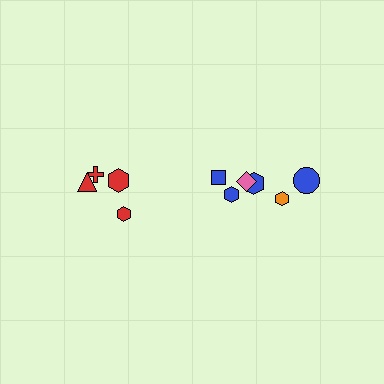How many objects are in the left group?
There are 4 objects.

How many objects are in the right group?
There are 6 objects.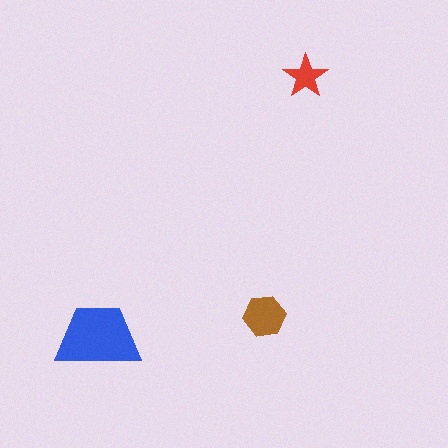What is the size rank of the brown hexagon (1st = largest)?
2nd.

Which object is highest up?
The red star is topmost.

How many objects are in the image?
There are 3 objects in the image.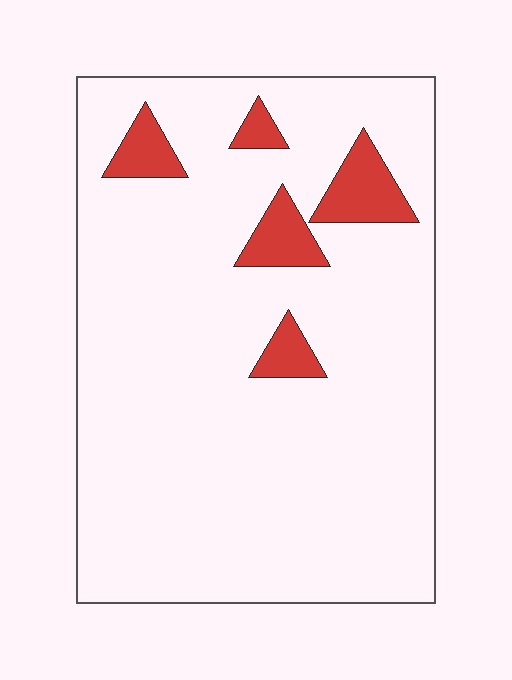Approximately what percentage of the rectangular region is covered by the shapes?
Approximately 10%.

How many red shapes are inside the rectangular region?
5.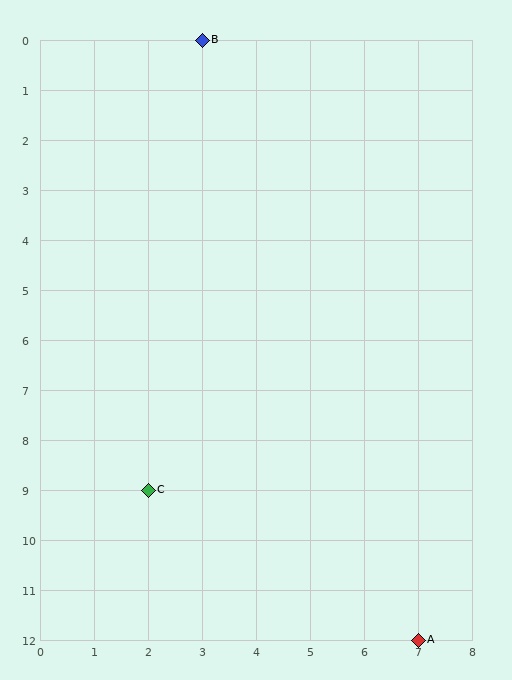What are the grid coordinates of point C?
Point C is at grid coordinates (2, 9).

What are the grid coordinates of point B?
Point B is at grid coordinates (3, 0).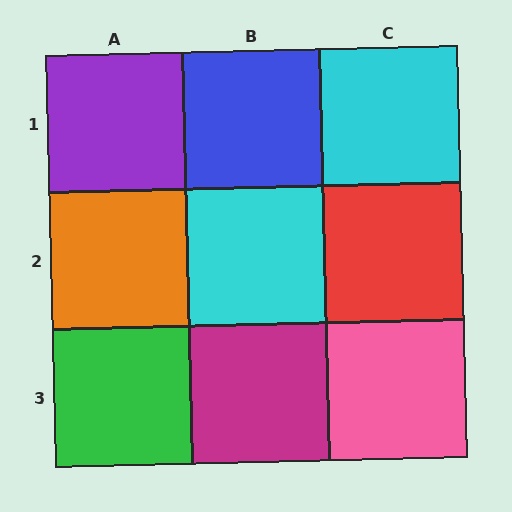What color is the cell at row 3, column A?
Green.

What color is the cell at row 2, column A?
Orange.